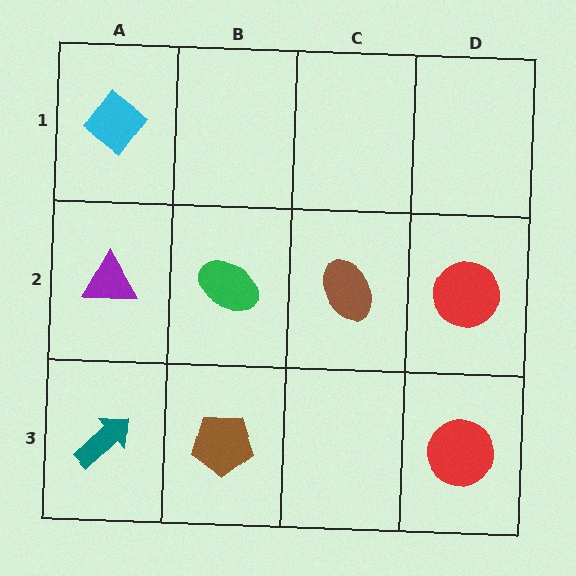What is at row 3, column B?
A brown pentagon.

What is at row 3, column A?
A teal arrow.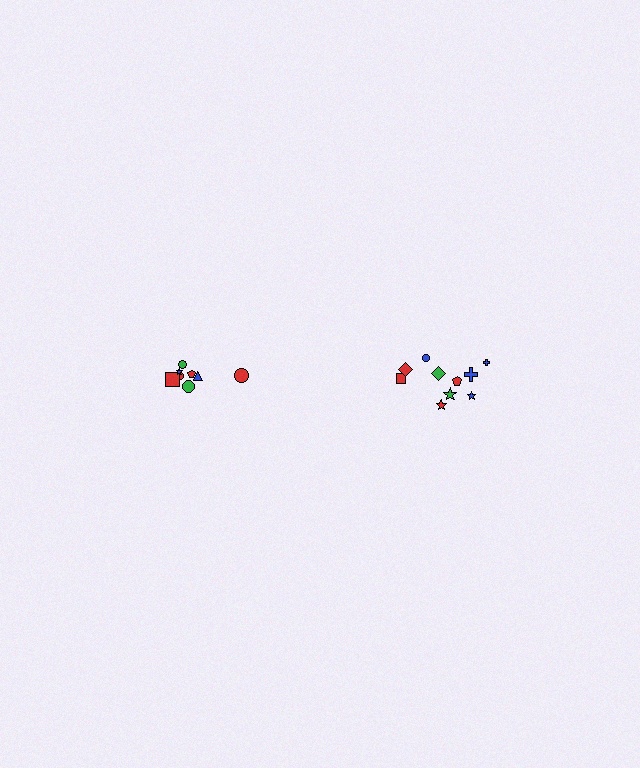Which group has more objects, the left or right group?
The right group.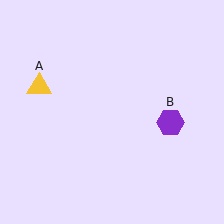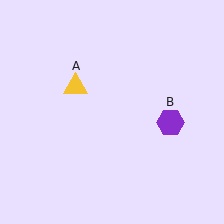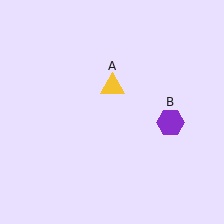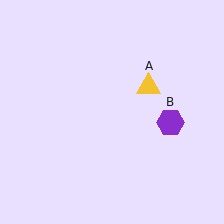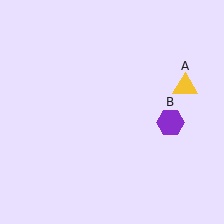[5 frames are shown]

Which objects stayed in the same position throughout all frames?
Purple hexagon (object B) remained stationary.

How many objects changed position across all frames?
1 object changed position: yellow triangle (object A).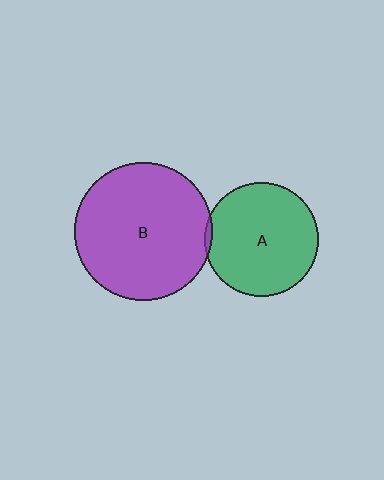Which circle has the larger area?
Circle B (purple).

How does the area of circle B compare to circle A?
Approximately 1.5 times.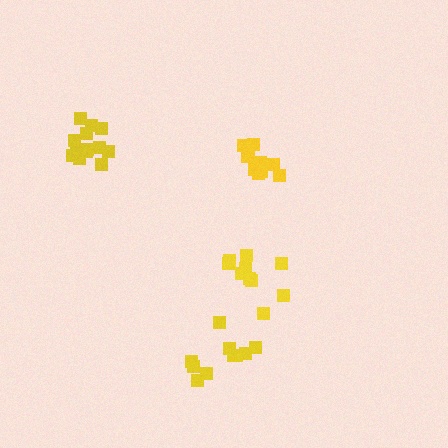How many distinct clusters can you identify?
There are 4 distinct clusters.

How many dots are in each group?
Group 1: 10 dots, Group 2: 10 dots, Group 3: 13 dots, Group 4: 11 dots (44 total).